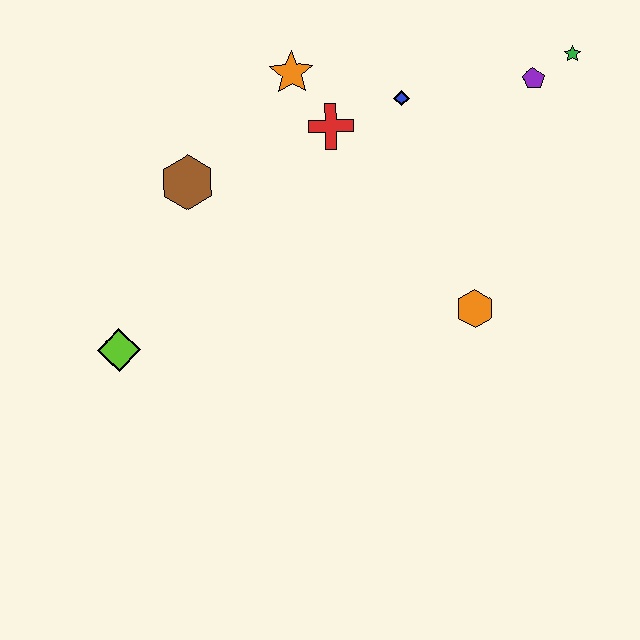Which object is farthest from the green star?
The lime diamond is farthest from the green star.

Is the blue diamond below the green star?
Yes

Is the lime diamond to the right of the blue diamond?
No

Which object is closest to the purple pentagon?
The green star is closest to the purple pentagon.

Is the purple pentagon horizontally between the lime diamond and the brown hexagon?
No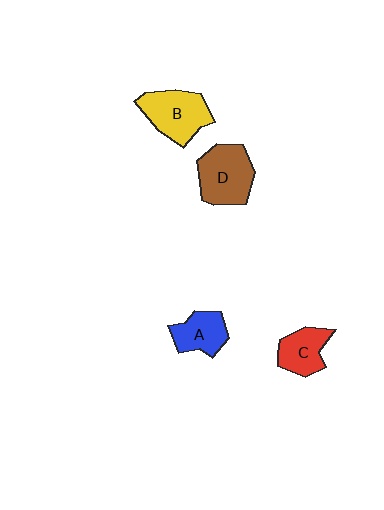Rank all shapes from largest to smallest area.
From largest to smallest: D (brown), B (yellow), C (red), A (blue).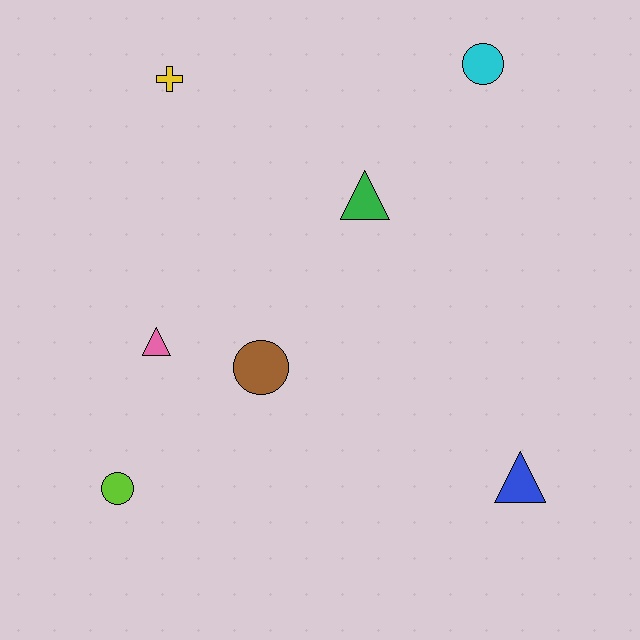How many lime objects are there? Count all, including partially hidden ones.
There is 1 lime object.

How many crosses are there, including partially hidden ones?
There is 1 cross.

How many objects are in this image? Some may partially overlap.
There are 7 objects.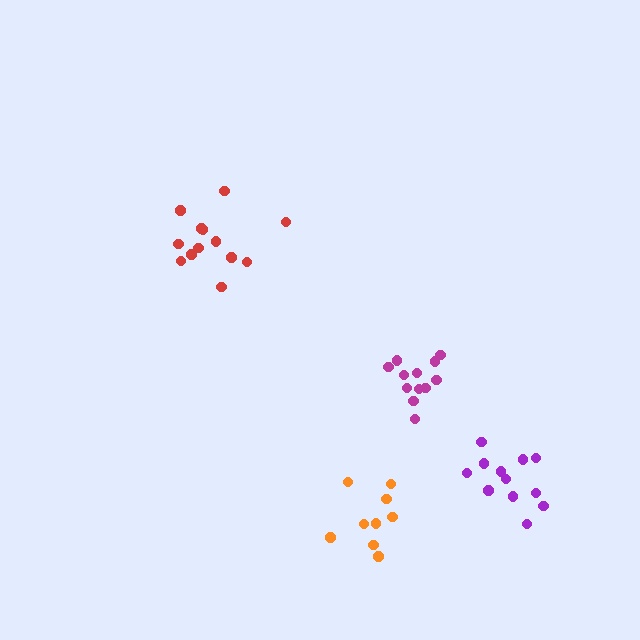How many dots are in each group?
Group 1: 9 dots, Group 2: 12 dots, Group 3: 13 dots, Group 4: 12 dots (46 total).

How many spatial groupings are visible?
There are 4 spatial groupings.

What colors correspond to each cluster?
The clusters are colored: orange, purple, red, magenta.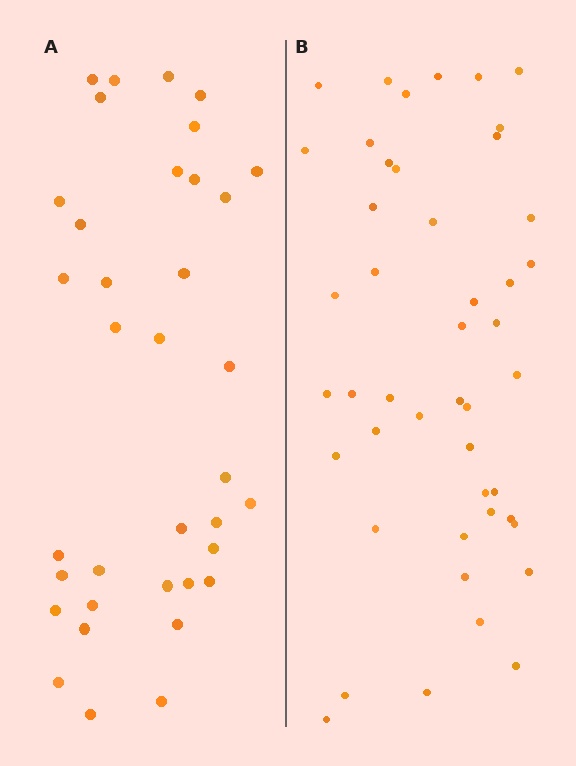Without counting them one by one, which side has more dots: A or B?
Region B (the right region) has more dots.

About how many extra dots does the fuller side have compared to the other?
Region B has roughly 10 or so more dots than region A.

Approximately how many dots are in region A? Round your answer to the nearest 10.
About 40 dots. (The exact count is 36, which rounds to 40.)